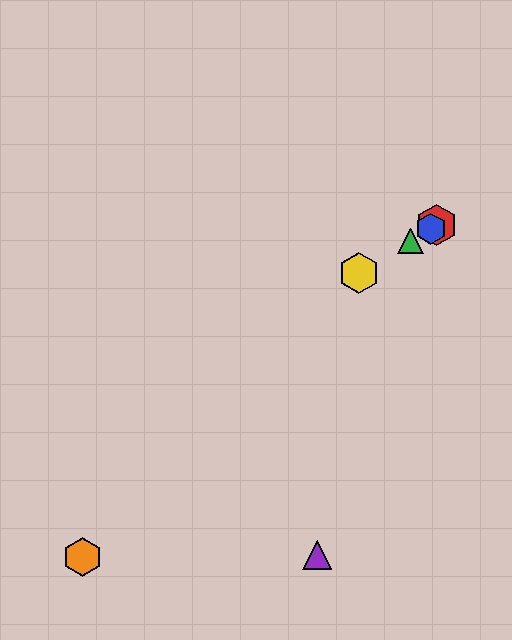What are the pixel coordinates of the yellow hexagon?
The yellow hexagon is at (359, 273).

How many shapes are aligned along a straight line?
4 shapes (the red hexagon, the blue hexagon, the green triangle, the yellow hexagon) are aligned along a straight line.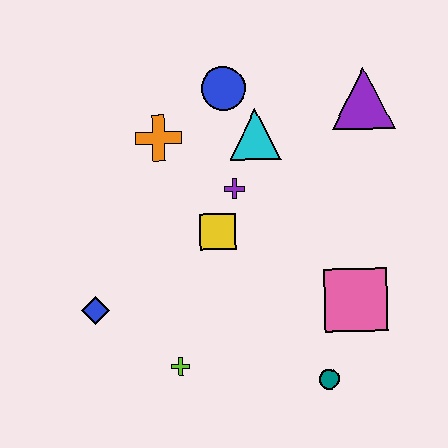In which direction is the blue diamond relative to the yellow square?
The blue diamond is to the left of the yellow square.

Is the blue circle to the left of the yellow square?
No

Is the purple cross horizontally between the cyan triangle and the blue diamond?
Yes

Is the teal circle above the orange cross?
No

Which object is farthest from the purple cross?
The teal circle is farthest from the purple cross.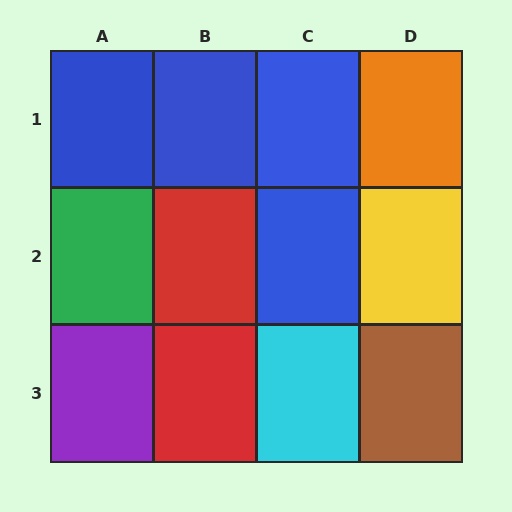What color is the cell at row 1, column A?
Blue.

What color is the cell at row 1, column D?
Orange.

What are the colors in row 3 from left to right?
Purple, red, cyan, brown.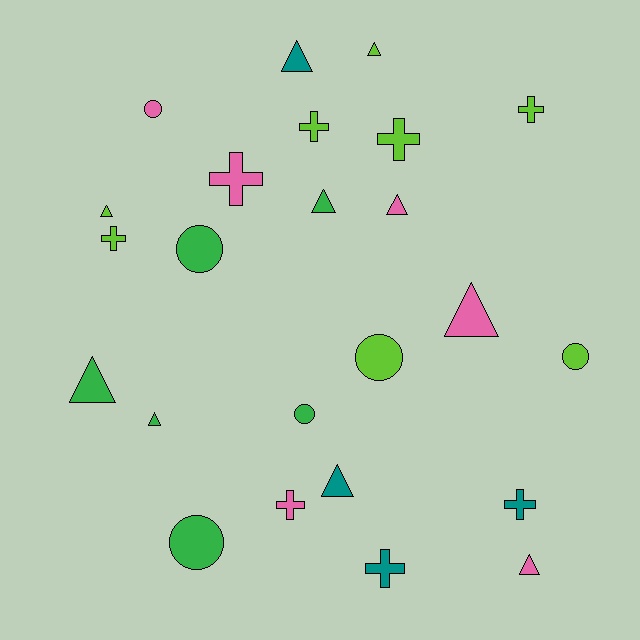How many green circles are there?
There are 3 green circles.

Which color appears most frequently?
Lime, with 8 objects.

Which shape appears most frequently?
Triangle, with 10 objects.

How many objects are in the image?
There are 24 objects.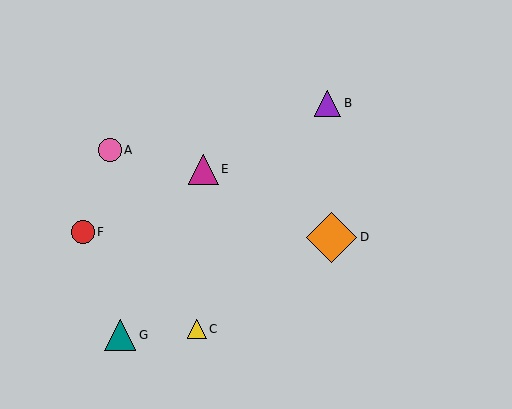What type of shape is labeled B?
Shape B is a purple triangle.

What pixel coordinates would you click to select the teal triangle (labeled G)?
Click at (120, 335) to select the teal triangle G.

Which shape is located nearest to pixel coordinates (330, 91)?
The purple triangle (labeled B) at (328, 103) is nearest to that location.